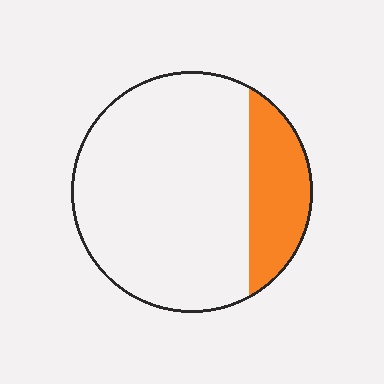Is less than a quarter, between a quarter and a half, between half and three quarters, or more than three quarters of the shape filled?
Less than a quarter.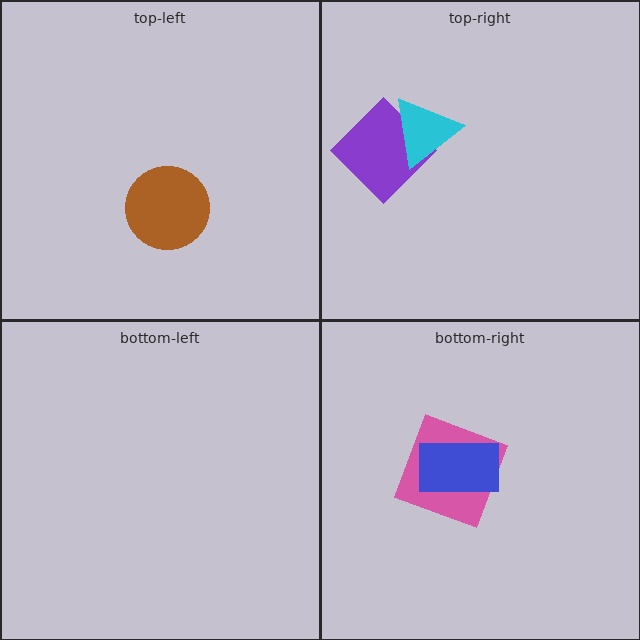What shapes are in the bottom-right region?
The pink square, the blue rectangle.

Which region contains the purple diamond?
The top-right region.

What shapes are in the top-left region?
The brown circle.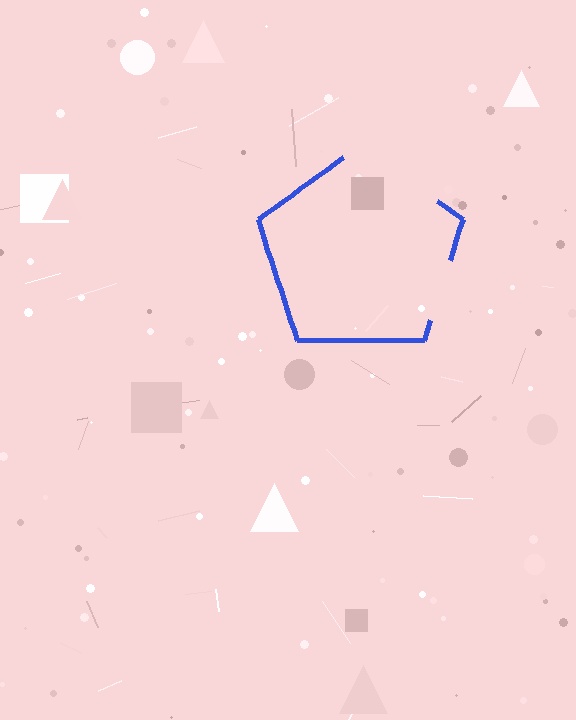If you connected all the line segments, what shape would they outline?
They would outline a pentagon.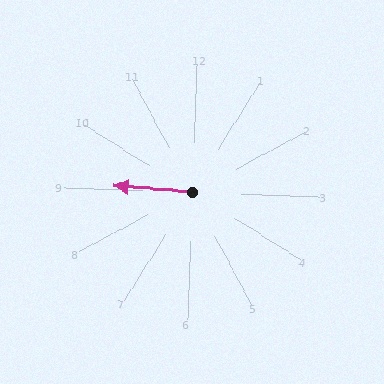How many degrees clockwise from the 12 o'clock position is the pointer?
Approximately 273 degrees.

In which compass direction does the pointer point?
West.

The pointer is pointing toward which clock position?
Roughly 9 o'clock.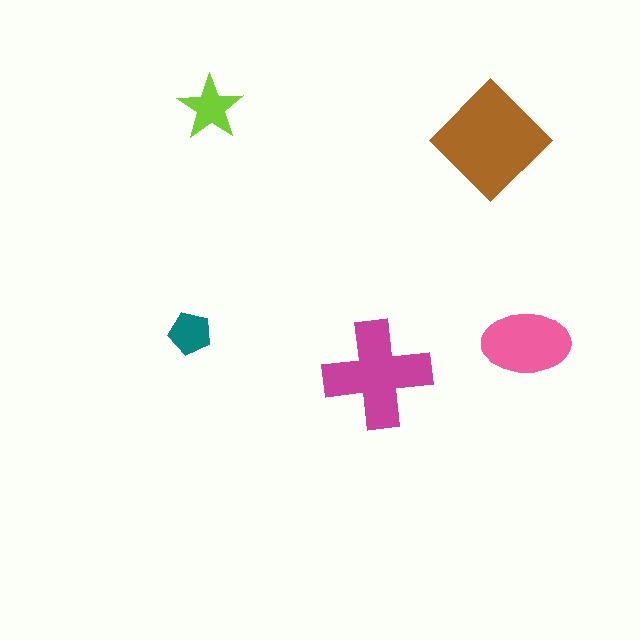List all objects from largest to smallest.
The brown diamond, the magenta cross, the pink ellipse, the lime star, the teal pentagon.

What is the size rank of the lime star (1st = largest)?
4th.